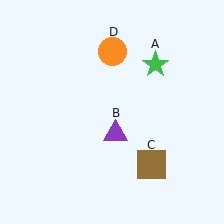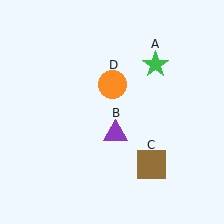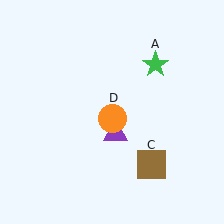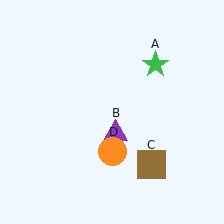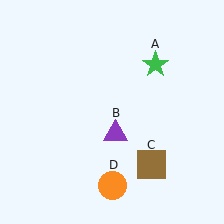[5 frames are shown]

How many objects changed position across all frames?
1 object changed position: orange circle (object D).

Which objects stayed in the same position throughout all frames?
Green star (object A) and purple triangle (object B) and brown square (object C) remained stationary.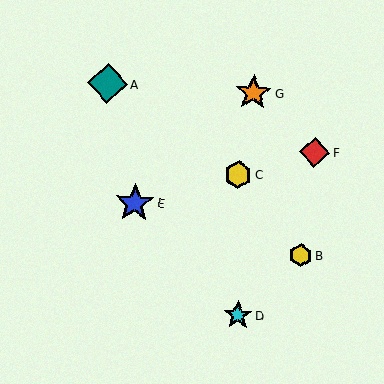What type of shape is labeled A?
Shape A is a teal diamond.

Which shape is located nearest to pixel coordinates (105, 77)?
The teal diamond (labeled A) at (107, 84) is nearest to that location.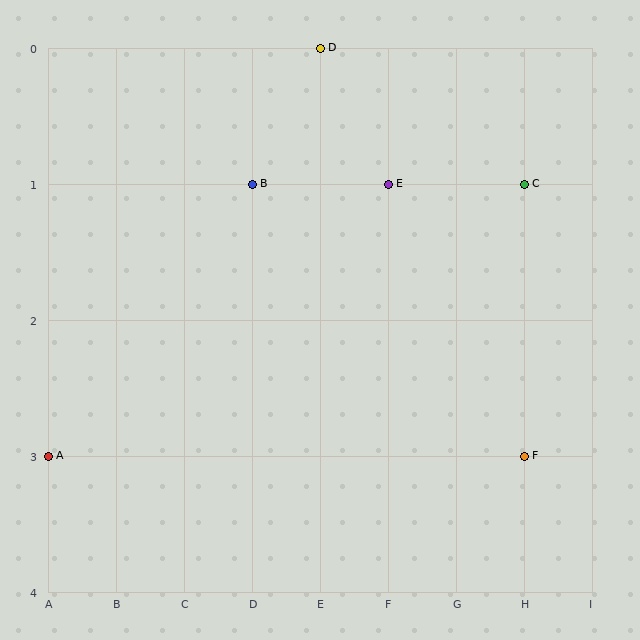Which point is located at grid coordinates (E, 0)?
Point D is at (E, 0).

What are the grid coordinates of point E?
Point E is at grid coordinates (F, 1).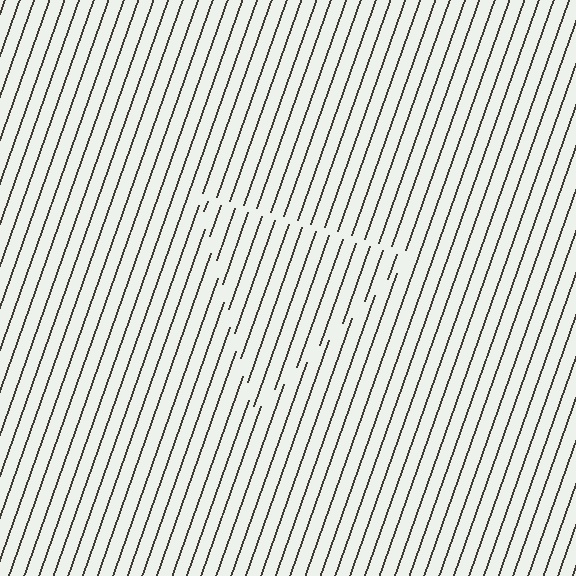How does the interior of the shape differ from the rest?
The interior of the shape contains the same grating, shifted by half a period — the contour is defined by the phase discontinuity where line-ends from the inner and outer gratings abut.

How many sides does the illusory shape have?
3 sides — the line-ends trace a triangle.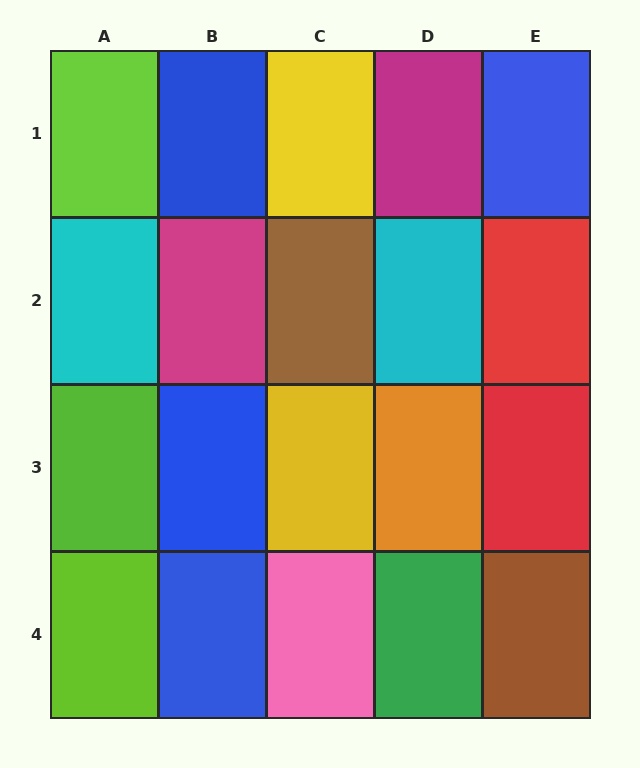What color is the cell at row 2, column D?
Cyan.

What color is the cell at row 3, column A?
Lime.